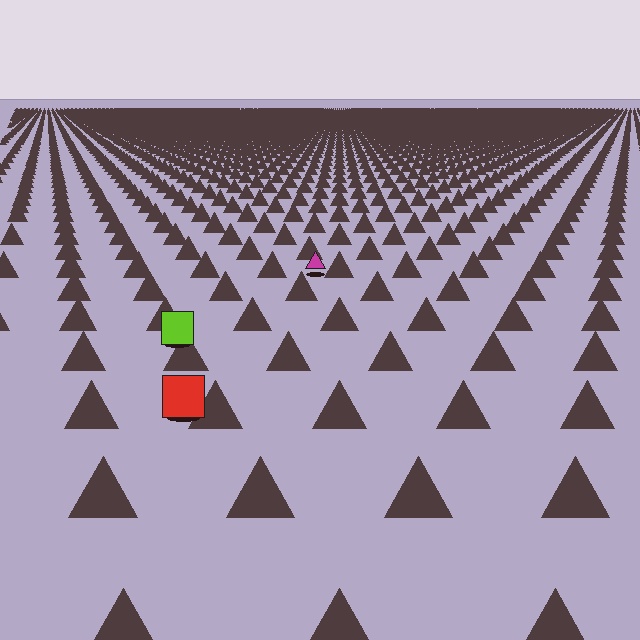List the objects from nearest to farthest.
From nearest to farthest: the red square, the lime square, the magenta triangle.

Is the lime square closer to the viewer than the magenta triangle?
Yes. The lime square is closer — you can tell from the texture gradient: the ground texture is coarser near it.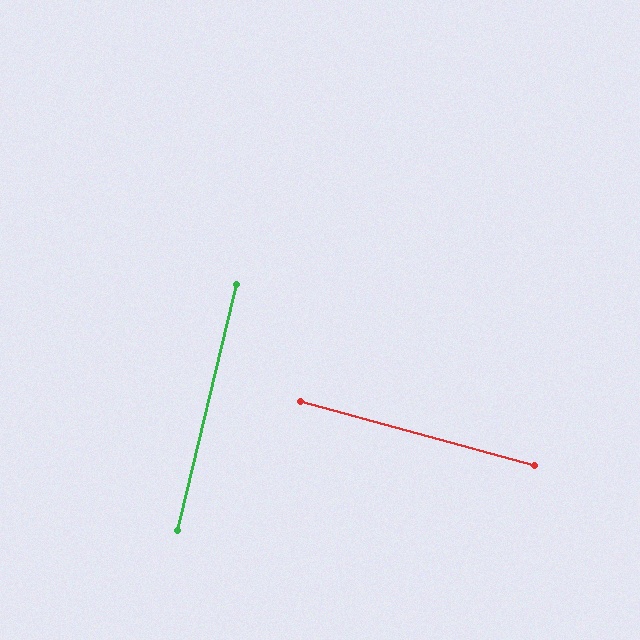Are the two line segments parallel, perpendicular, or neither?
Perpendicular — they meet at approximately 88°.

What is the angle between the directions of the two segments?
Approximately 88 degrees.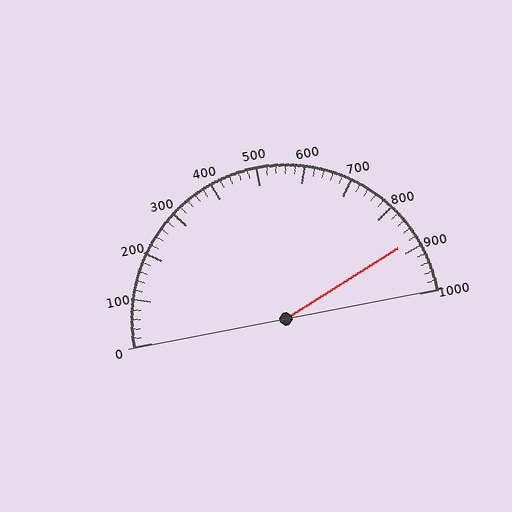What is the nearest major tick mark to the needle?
The nearest major tick mark is 900.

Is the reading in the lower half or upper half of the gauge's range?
The reading is in the upper half of the range (0 to 1000).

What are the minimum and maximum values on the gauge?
The gauge ranges from 0 to 1000.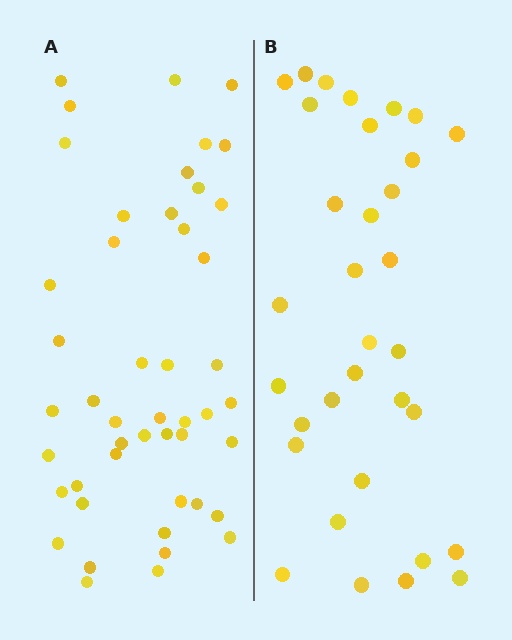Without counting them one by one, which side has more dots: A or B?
Region A (the left region) has more dots.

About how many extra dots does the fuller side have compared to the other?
Region A has approximately 15 more dots than region B.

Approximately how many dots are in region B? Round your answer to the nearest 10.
About 30 dots. (The exact count is 33, which rounds to 30.)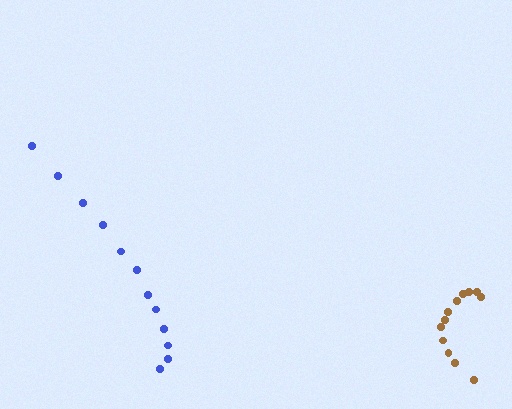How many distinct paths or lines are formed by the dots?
There are 2 distinct paths.